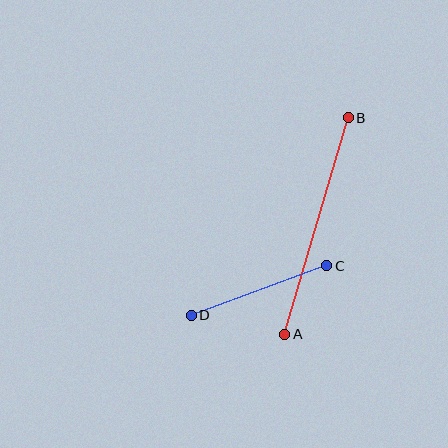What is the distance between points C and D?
The distance is approximately 144 pixels.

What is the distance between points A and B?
The distance is approximately 225 pixels.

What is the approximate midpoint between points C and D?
The midpoint is at approximately (259, 291) pixels.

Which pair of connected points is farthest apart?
Points A and B are farthest apart.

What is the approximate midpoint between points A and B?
The midpoint is at approximately (316, 226) pixels.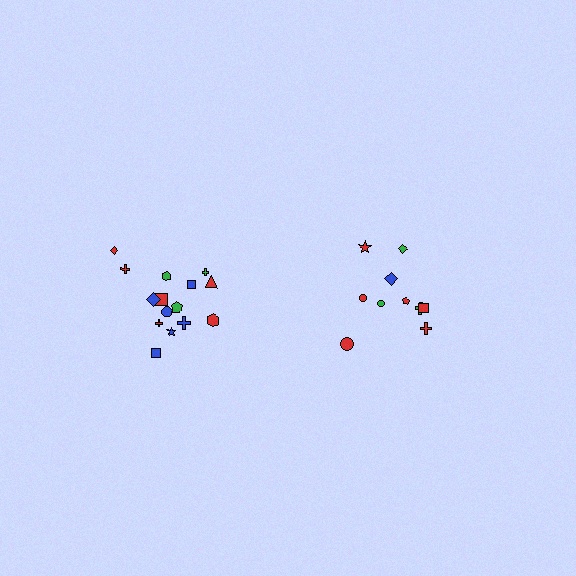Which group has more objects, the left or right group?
The left group.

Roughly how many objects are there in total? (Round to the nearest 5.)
Roughly 25 objects in total.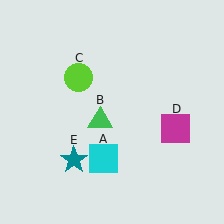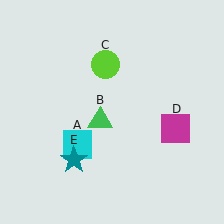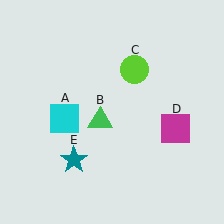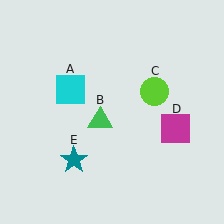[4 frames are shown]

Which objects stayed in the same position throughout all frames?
Green triangle (object B) and magenta square (object D) and teal star (object E) remained stationary.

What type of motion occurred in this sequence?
The cyan square (object A), lime circle (object C) rotated clockwise around the center of the scene.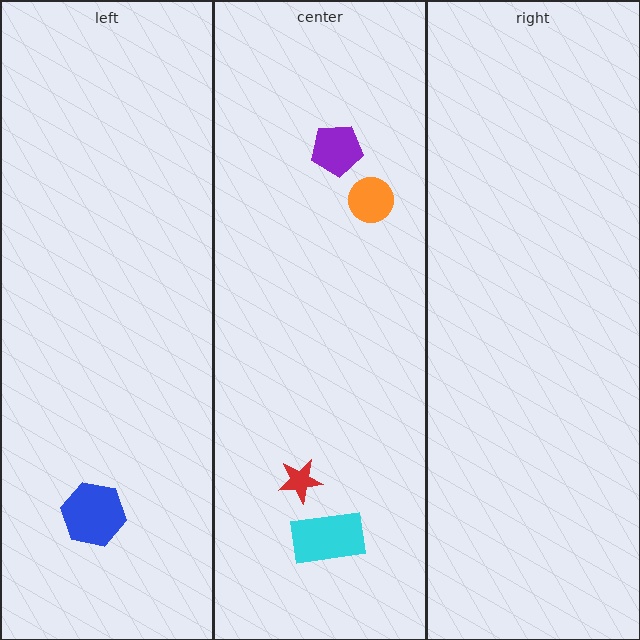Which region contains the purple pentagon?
The center region.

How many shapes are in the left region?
1.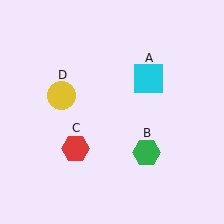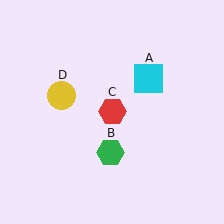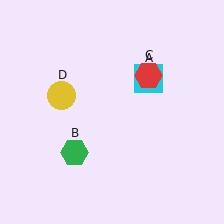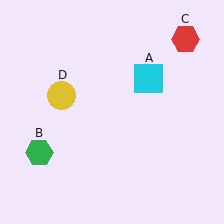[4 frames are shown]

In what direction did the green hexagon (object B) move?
The green hexagon (object B) moved left.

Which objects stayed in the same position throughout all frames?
Cyan square (object A) and yellow circle (object D) remained stationary.